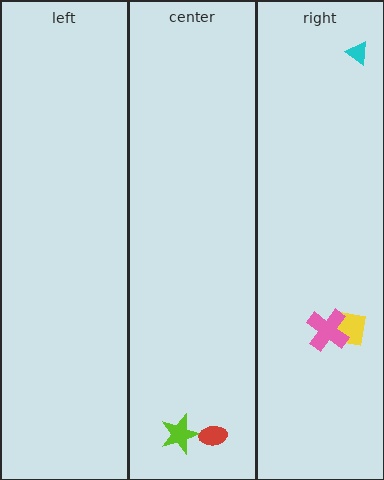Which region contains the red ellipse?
The center region.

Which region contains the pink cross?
The right region.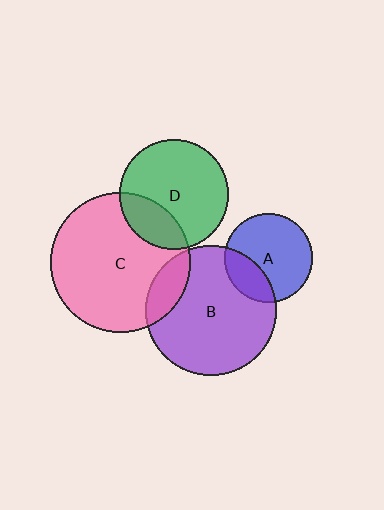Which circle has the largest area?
Circle C (pink).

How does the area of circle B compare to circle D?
Approximately 1.4 times.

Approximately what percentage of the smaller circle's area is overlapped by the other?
Approximately 15%.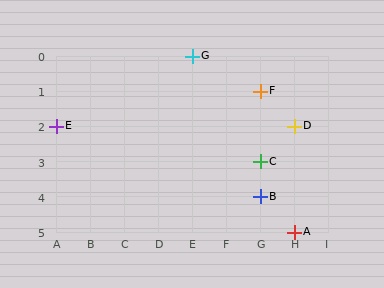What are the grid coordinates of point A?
Point A is at grid coordinates (H, 5).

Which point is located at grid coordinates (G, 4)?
Point B is at (G, 4).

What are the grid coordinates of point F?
Point F is at grid coordinates (G, 1).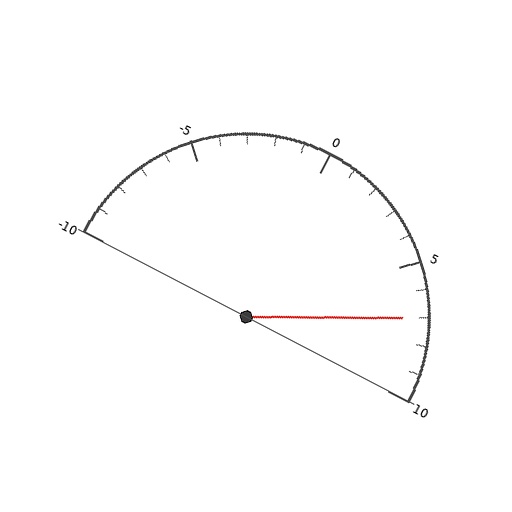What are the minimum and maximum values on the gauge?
The gauge ranges from -10 to 10.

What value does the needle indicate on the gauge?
The needle indicates approximately 7.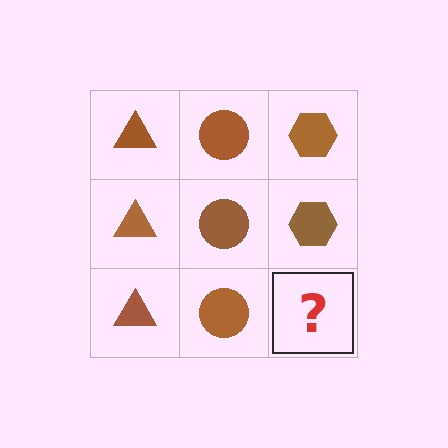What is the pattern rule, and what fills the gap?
The rule is that each column has a consistent shape. The gap should be filled with a brown hexagon.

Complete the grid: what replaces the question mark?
The question mark should be replaced with a brown hexagon.